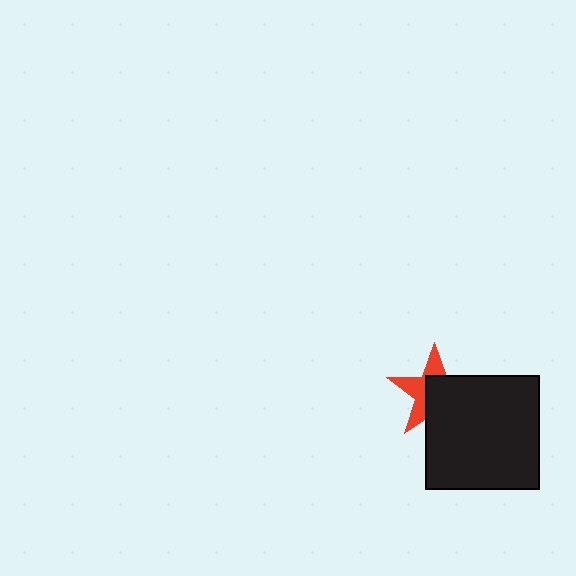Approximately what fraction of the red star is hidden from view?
Roughly 55% of the red star is hidden behind the black square.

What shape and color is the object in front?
The object in front is a black square.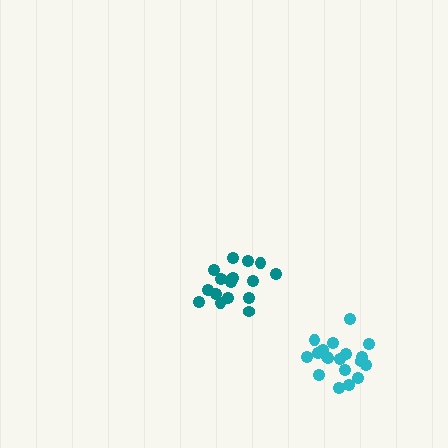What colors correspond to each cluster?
The clusters are colored: teal, cyan.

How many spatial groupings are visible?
There are 2 spatial groupings.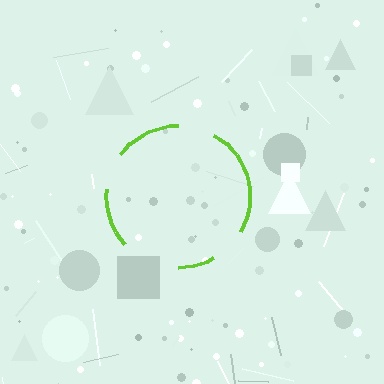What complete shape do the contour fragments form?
The contour fragments form a circle.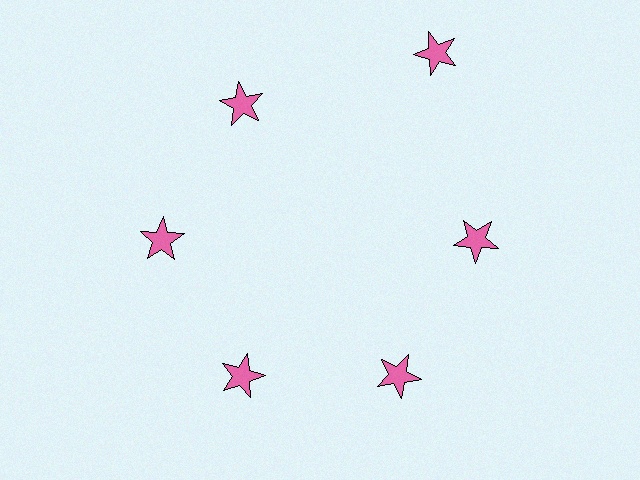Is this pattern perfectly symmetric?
No. The 6 pink stars are arranged in a ring, but one element near the 1 o'clock position is pushed outward from the center, breaking the 6-fold rotational symmetry.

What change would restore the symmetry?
The symmetry would be restored by moving it inward, back onto the ring so that all 6 stars sit at equal angles and equal distance from the center.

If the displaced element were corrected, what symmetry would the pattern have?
It would have 6-fold rotational symmetry — the pattern would map onto itself every 60 degrees.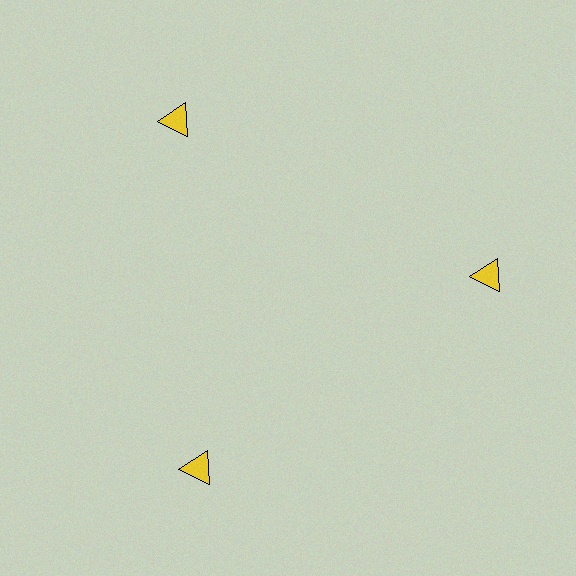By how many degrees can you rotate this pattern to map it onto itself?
The pattern maps onto itself every 120 degrees of rotation.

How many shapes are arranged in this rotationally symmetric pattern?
There are 3 shapes, arranged in 3 groups of 1.